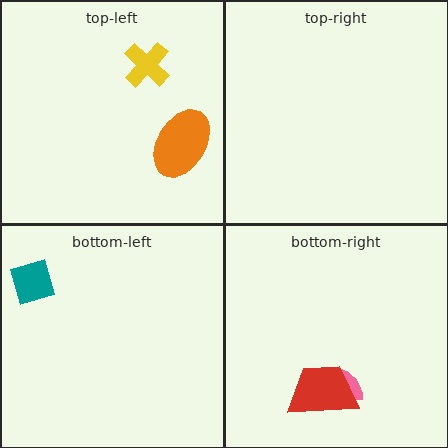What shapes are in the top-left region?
The yellow cross, the orange ellipse.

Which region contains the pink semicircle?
The bottom-right region.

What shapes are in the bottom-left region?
The teal diamond.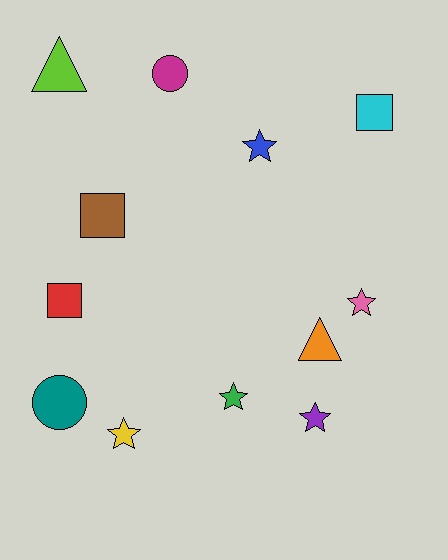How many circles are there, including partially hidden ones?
There are 2 circles.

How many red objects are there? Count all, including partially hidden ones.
There is 1 red object.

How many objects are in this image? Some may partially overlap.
There are 12 objects.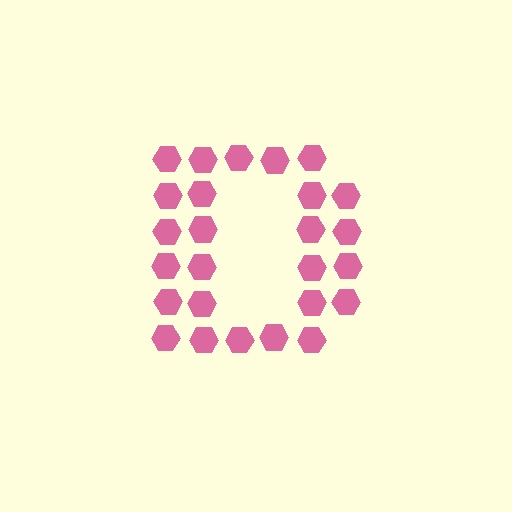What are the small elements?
The small elements are hexagons.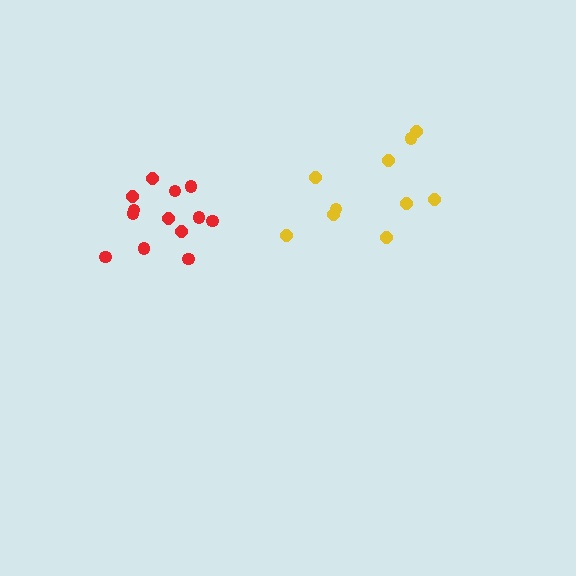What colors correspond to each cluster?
The clusters are colored: yellow, red.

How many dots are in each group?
Group 1: 10 dots, Group 2: 13 dots (23 total).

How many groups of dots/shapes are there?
There are 2 groups.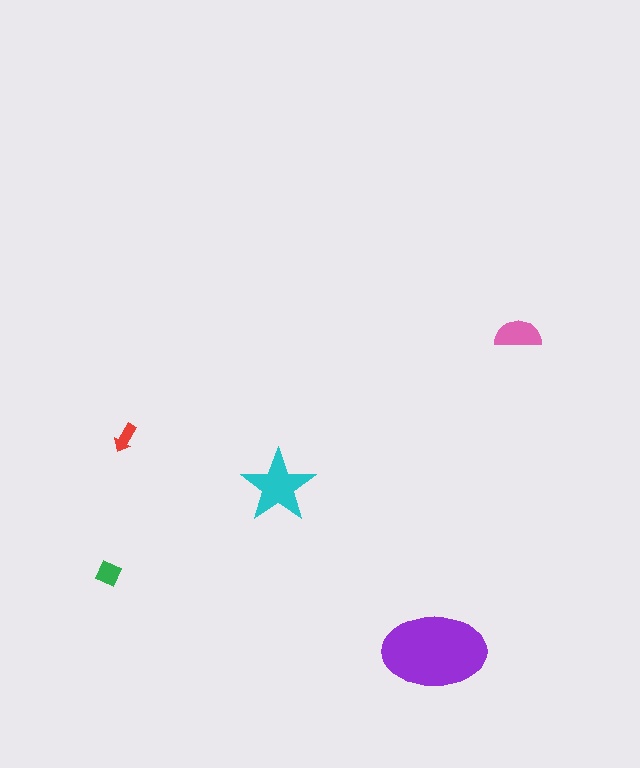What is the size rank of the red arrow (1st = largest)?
5th.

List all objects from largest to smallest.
The purple ellipse, the cyan star, the pink semicircle, the green diamond, the red arrow.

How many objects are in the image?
There are 5 objects in the image.